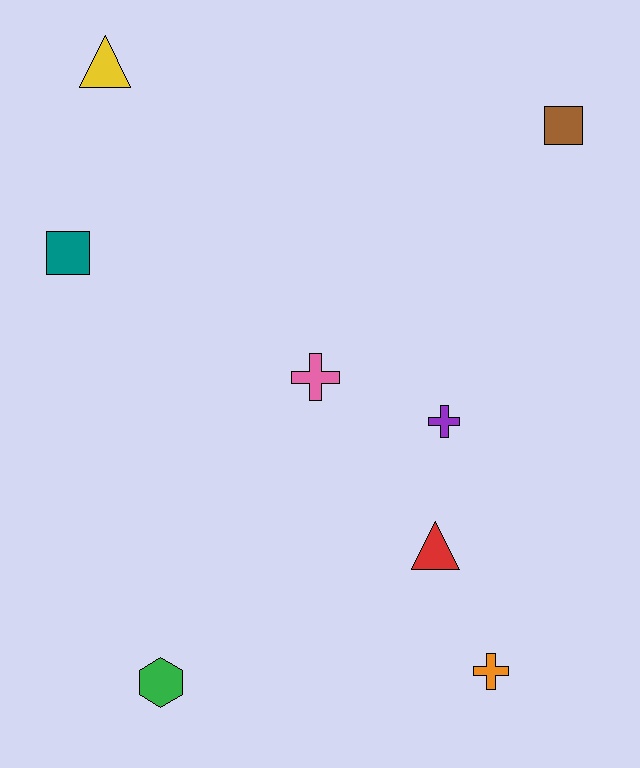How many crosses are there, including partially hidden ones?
There are 3 crosses.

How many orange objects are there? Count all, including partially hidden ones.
There is 1 orange object.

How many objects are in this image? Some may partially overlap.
There are 8 objects.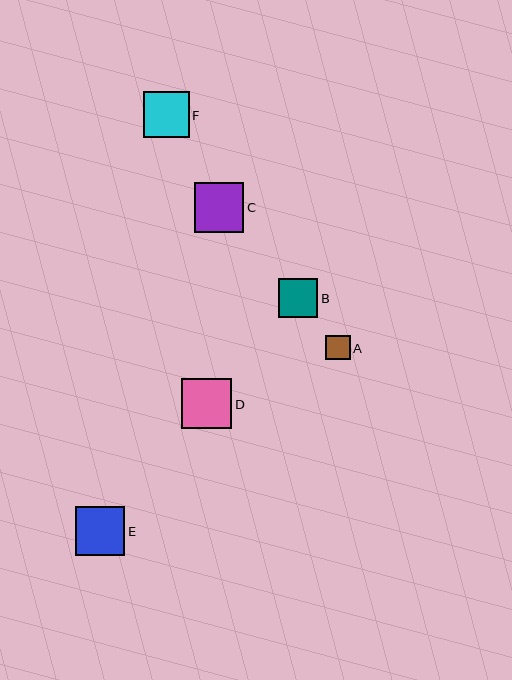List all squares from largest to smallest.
From largest to smallest: D, C, E, F, B, A.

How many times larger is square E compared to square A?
Square E is approximately 2.0 times the size of square A.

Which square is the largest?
Square D is the largest with a size of approximately 50 pixels.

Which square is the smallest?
Square A is the smallest with a size of approximately 24 pixels.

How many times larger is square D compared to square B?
Square D is approximately 1.3 times the size of square B.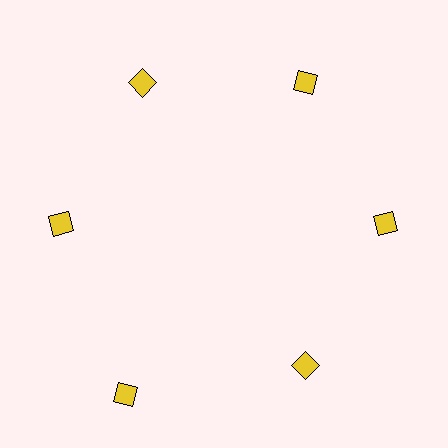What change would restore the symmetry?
The symmetry would be restored by moving it inward, back onto the ring so that all 6 squares sit at equal angles and equal distance from the center.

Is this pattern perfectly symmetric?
No. The 6 yellow squares are arranged in a ring, but one element near the 7 o'clock position is pushed outward from the center, breaking the 6-fold rotational symmetry.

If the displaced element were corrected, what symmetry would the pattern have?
It would have 6-fold rotational symmetry — the pattern would map onto itself every 60 degrees.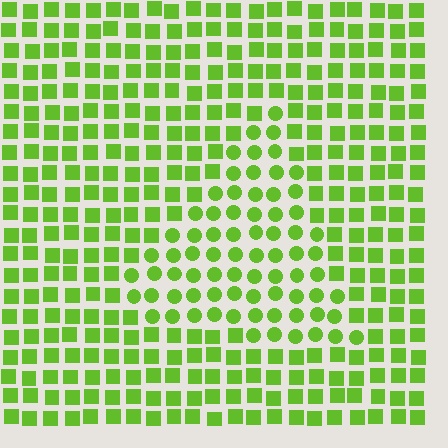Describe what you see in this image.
The image is filled with small lime elements arranged in a uniform grid. A triangle-shaped region contains circles, while the surrounding area contains squares. The boundary is defined purely by the change in element shape.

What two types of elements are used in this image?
The image uses circles inside the triangle region and squares outside it.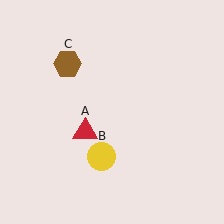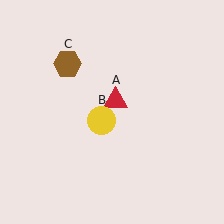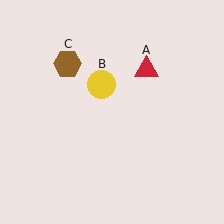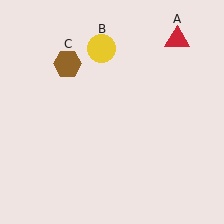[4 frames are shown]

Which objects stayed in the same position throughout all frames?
Brown hexagon (object C) remained stationary.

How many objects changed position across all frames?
2 objects changed position: red triangle (object A), yellow circle (object B).